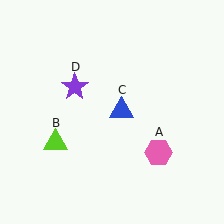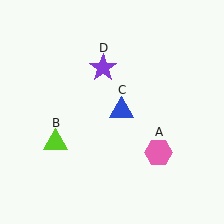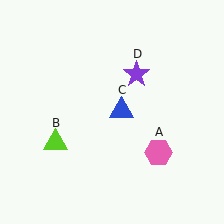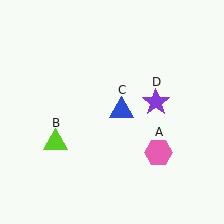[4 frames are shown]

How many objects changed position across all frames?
1 object changed position: purple star (object D).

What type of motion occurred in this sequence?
The purple star (object D) rotated clockwise around the center of the scene.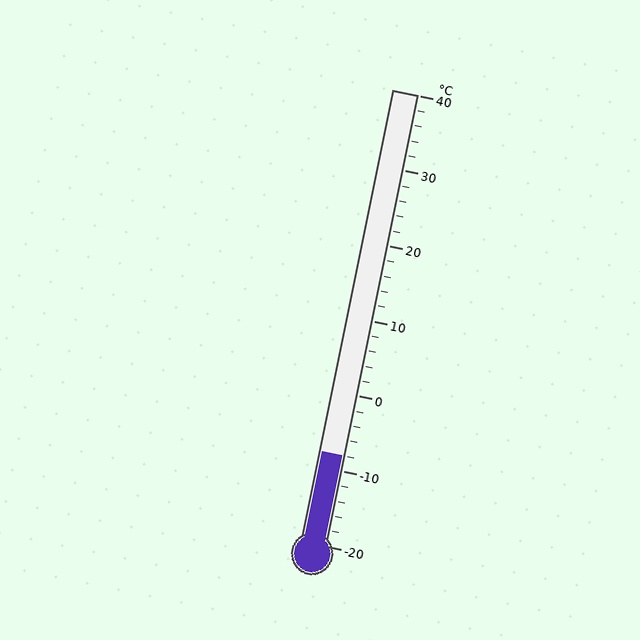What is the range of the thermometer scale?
The thermometer scale ranges from -20°C to 40°C.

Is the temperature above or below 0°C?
The temperature is below 0°C.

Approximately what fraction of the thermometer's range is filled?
The thermometer is filled to approximately 20% of its range.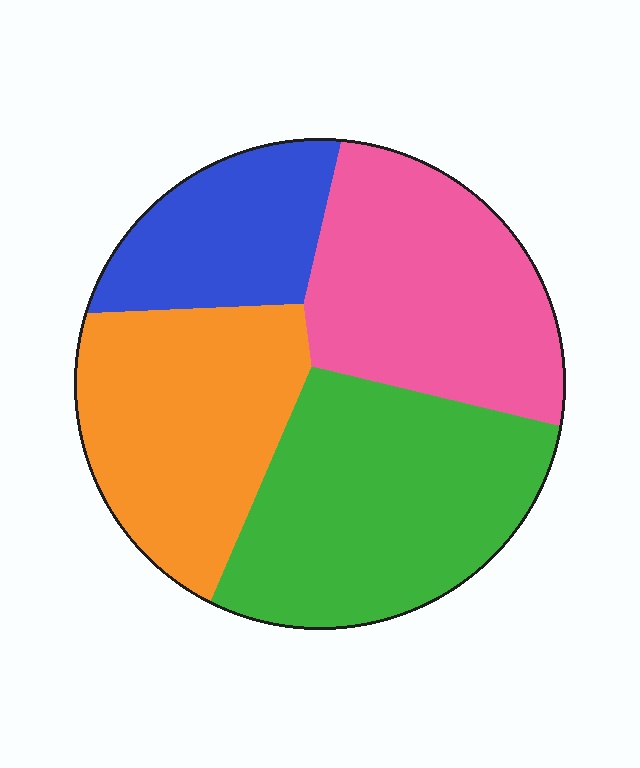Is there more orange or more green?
Green.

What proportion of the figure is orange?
Orange takes up about one quarter (1/4) of the figure.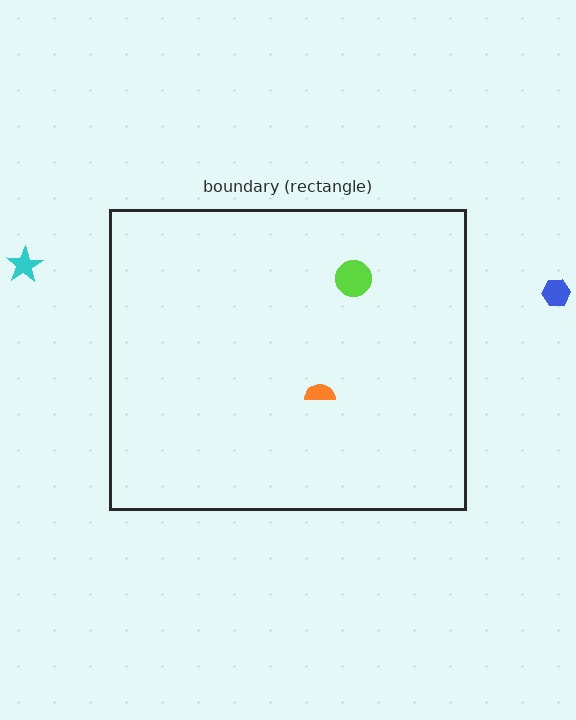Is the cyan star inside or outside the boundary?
Outside.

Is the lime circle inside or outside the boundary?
Inside.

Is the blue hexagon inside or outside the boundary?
Outside.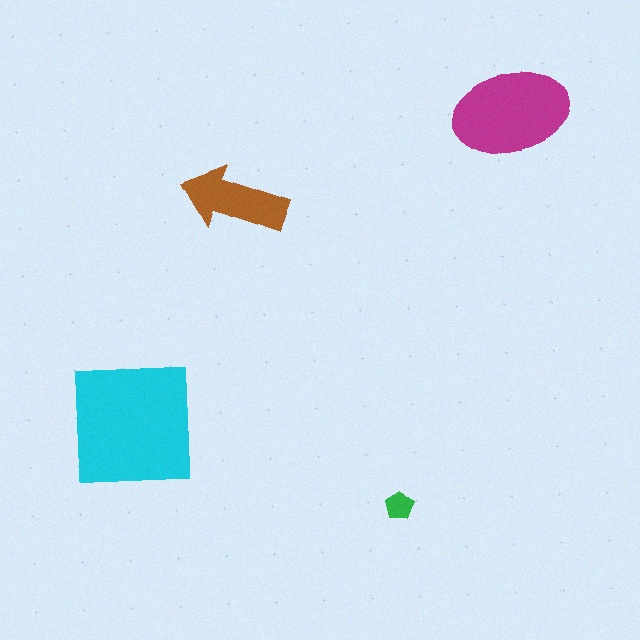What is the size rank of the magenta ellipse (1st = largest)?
2nd.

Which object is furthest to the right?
The magenta ellipse is rightmost.